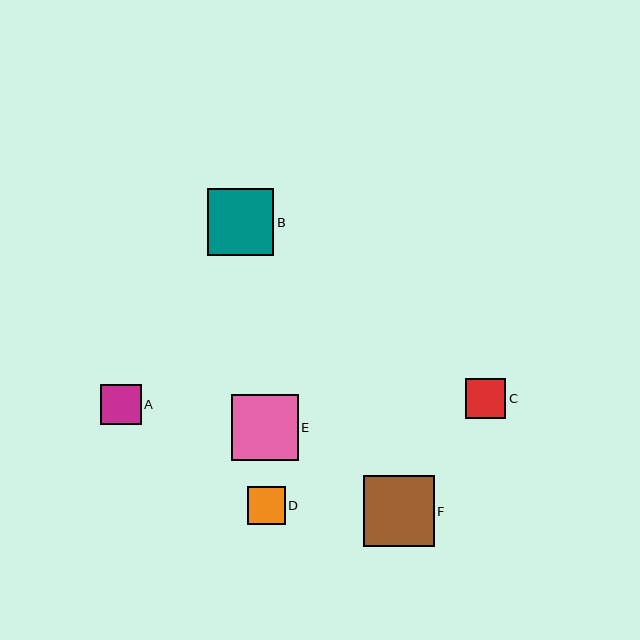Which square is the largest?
Square F is the largest with a size of approximately 71 pixels.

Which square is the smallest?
Square D is the smallest with a size of approximately 38 pixels.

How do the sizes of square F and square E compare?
Square F and square E are approximately the same size.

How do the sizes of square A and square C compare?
Square A and square C are approximately the same size.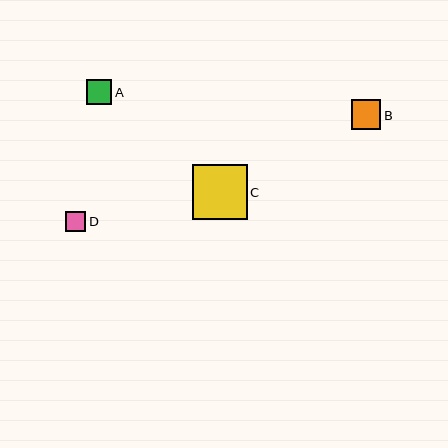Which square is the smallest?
Square D is the smallest with a size of approximately 20 pixels.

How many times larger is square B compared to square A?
Square B is approximately 1.2 times the size of square A.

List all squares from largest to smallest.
From largest to smallest: C, B, A, D.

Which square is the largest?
Square C is the largest with a size of approximately 55 pixels.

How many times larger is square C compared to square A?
Square C is approximately 2.2 times the size of square A.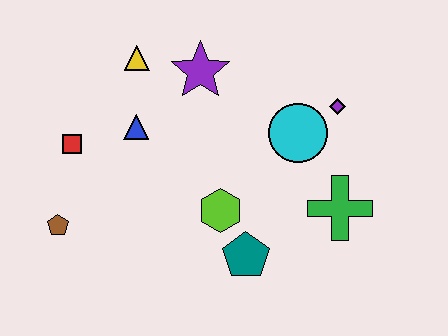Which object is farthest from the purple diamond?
The brown pentagon is farthest from the purple diamond.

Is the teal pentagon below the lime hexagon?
Yes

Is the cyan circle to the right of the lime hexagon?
Yes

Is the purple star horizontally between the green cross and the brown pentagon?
Yes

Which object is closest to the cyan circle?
The purple diamond is closest to the cyan circle.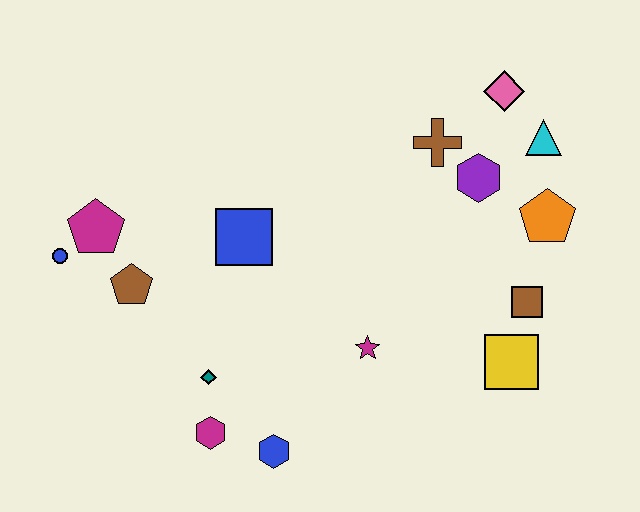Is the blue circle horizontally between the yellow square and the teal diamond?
No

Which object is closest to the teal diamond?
The magenta hexagon is closest to the teal diamond.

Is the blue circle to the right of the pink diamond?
No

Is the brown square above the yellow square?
Yes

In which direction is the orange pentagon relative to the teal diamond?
The orange pentagon is to the right of the teal diamond.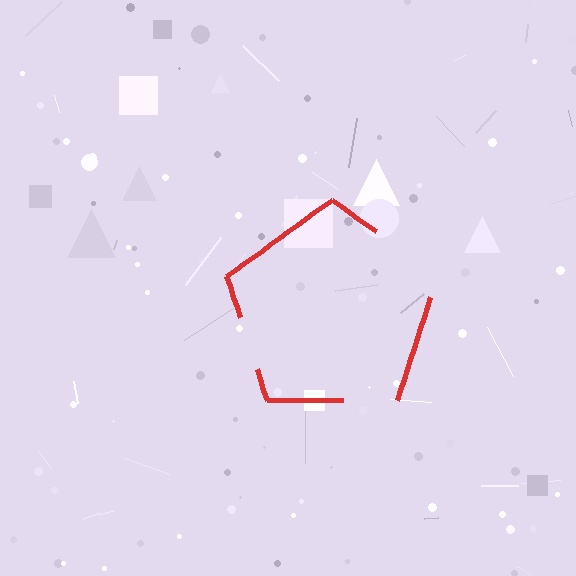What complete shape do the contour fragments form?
The contour fragments form a pentagon.